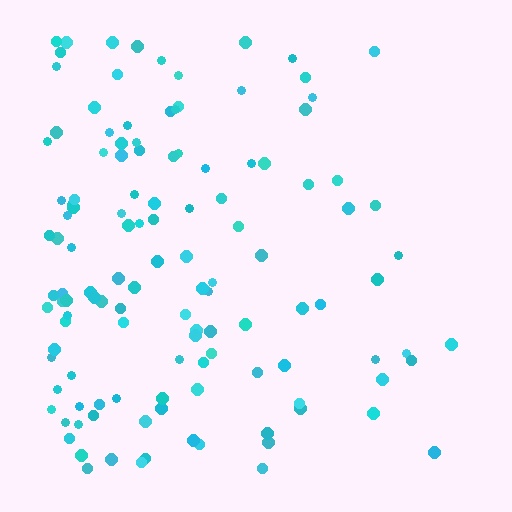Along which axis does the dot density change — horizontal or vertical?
Horizontal.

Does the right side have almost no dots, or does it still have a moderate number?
Still a moderate number, just noticeably fewer than the left.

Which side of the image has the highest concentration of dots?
The left.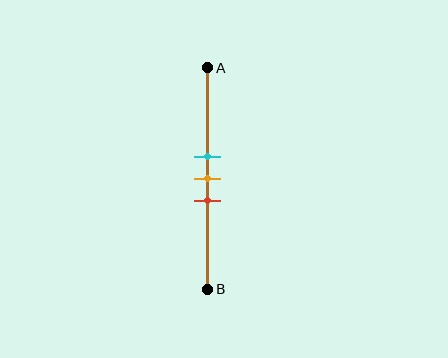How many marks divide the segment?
There are 3 marks dividing the segment.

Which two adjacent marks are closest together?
The cyan and orange marks are the closest adjacent pair.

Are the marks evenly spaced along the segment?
Yes, the marks are approximately evenly spaced.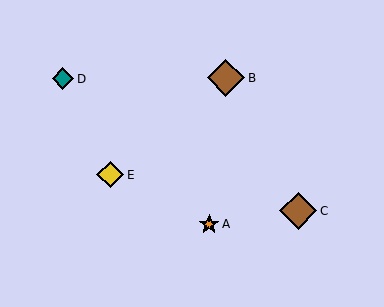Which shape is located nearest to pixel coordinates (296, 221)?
The brown diamond (labeled C) at (298, 211) is nearest to that location.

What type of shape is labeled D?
Shape D is a teal diamond.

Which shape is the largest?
The brown diamond (labeled B) is the largest.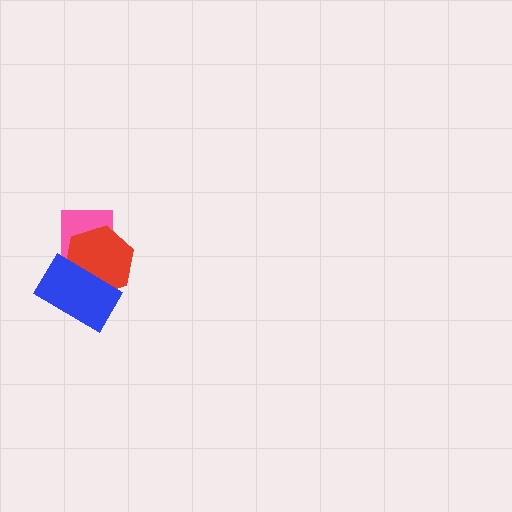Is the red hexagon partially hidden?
Yes, it is partially covered by another shape.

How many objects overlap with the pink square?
2 objects overlap with the pink square.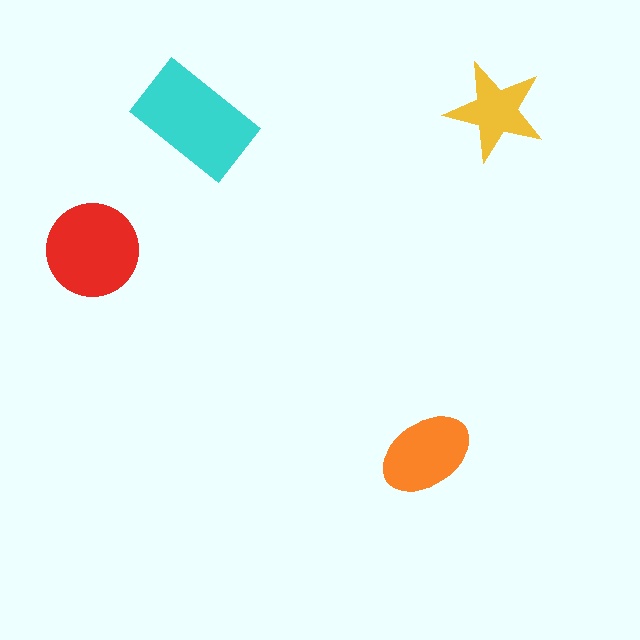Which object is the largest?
The cyan rectangle.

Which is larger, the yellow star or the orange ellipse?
The orange ellipse.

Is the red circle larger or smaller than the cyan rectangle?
Smaller.